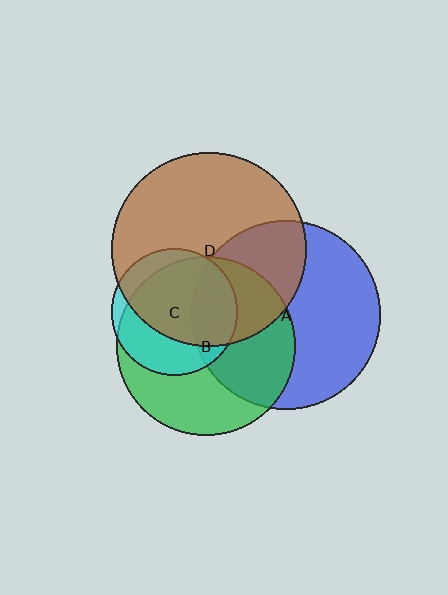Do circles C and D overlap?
Yes.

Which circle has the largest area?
Circle D (brown).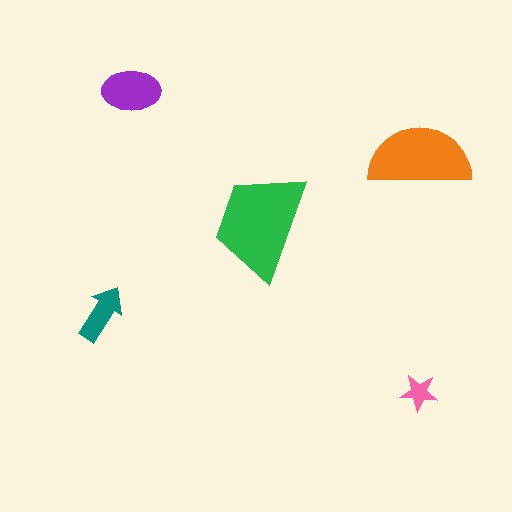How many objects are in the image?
There are 5 objects in the image.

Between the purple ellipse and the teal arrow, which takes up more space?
The purple ellipse.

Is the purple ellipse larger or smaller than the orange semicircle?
Smaller.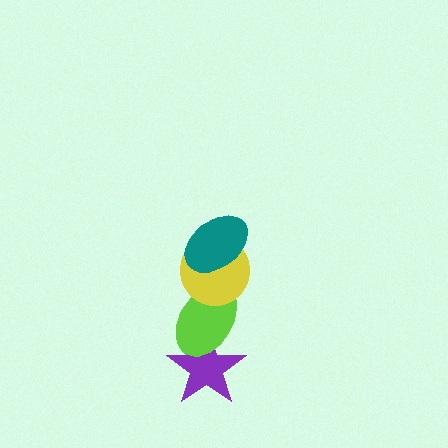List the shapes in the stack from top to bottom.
From top to bottom: the teal ellipse, the yellow circle, the lime ellipse, the purple star.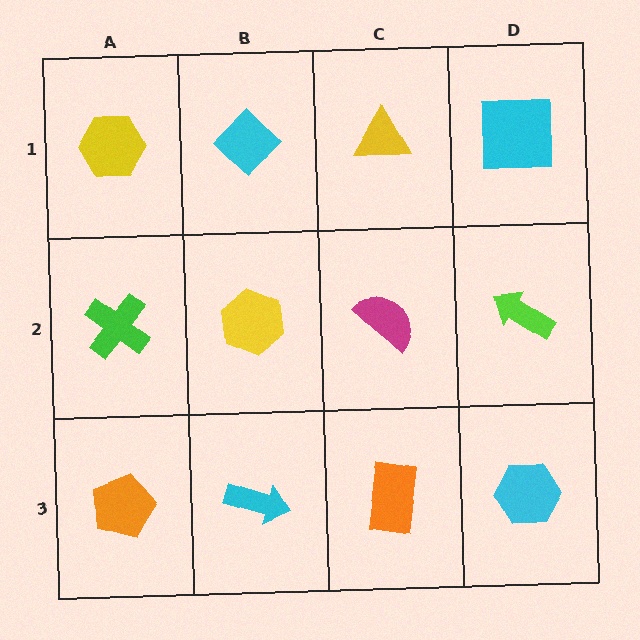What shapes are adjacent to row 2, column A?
A yellow hexagon (row 1, column A), an orange pentagon (row 3, column A), a yellow hexagon (row 2, column B).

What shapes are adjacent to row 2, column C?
A yellow triangle (row 1, column C), an orange rectangle (row 3, column C), a yellow hexagon (row 2, column B), a lime arrow (row 2, column D).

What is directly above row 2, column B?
A cyan diamond.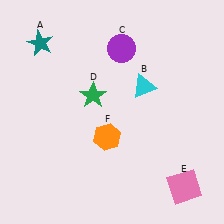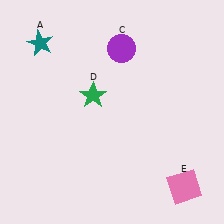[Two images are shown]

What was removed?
The orange hexagon (F), the cyan triangle (B) were removed in Image 2.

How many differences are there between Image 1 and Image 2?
There are 2 differences between the two images.